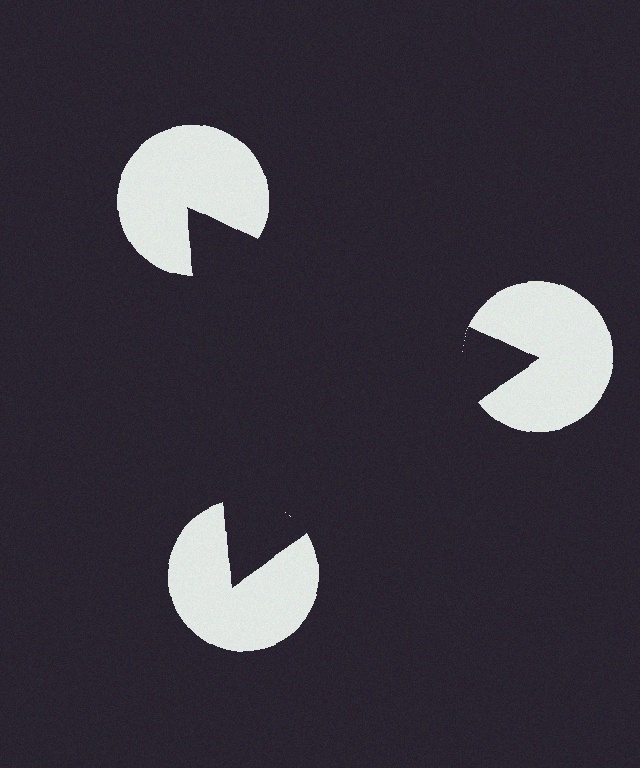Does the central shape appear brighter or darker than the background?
It typically appears slightly darker than the background, even though no actual brightness change is drawn.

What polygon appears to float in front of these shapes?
An illusory triangle — its edges are inferred from the aligned wedge cuts in the pac-man discs, not physically drawn.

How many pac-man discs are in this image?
There are 3 — one at each vertex of the illusory triangle.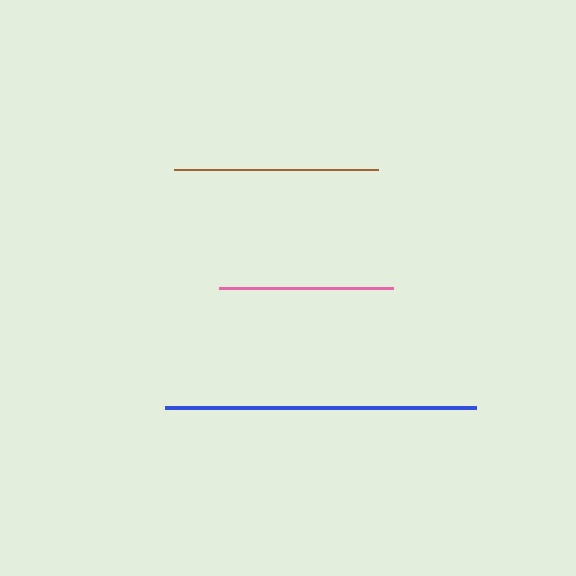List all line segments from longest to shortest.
From longest to shortest: blue, brown, pink.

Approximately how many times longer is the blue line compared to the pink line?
The blue line is approximately 1.8 times the length of the pink line.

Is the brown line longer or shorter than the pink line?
The brown line is longer than the pink line.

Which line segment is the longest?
The blue line is the longest at approximately 311 pixels.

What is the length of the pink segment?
The pink segment is approximately 175 pixels long.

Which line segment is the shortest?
The pink line is the shortest at approximately 175 pixels.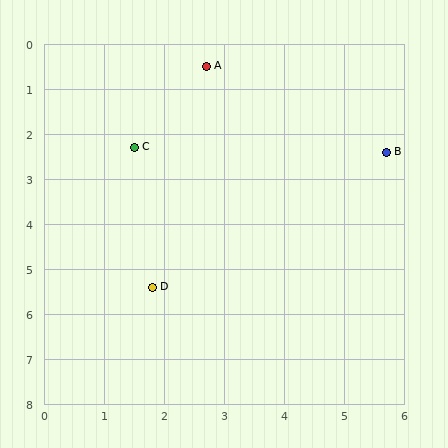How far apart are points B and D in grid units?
Points B and D are about 4.9 grid units apart.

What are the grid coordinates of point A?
Point A is at approximately (2.7, 0.5).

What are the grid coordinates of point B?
Point B is at approximately (5.7, 2.4).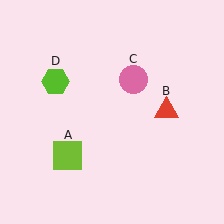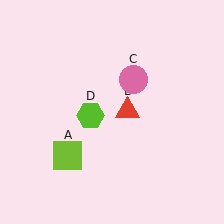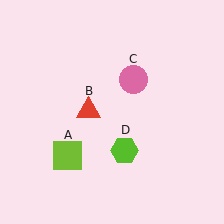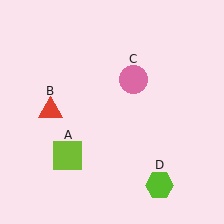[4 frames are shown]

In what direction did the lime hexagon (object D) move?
The lime hexagon (object D) moved down and to the right.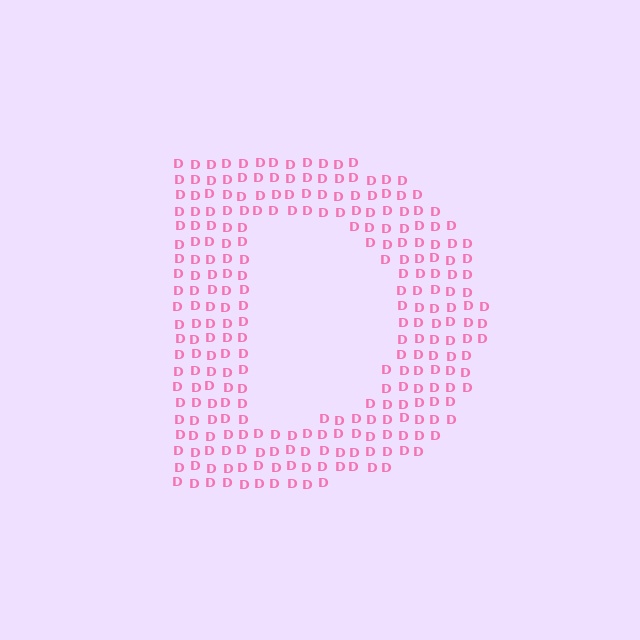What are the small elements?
The small elements are letter D's.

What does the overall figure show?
The overall figure shows the letter D.